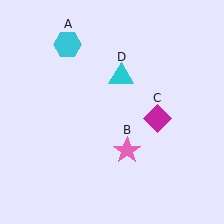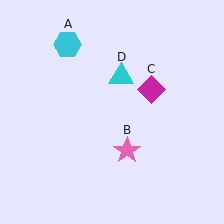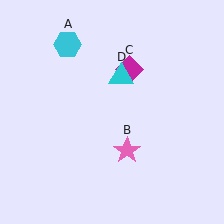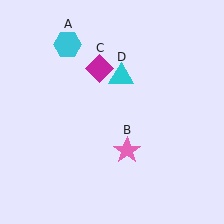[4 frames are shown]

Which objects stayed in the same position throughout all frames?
Cyan hexagon (object A) and pink star (object B) and cyan triangle (object D) remained stationary.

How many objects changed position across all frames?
1 object changed position: magenta diamond (object C).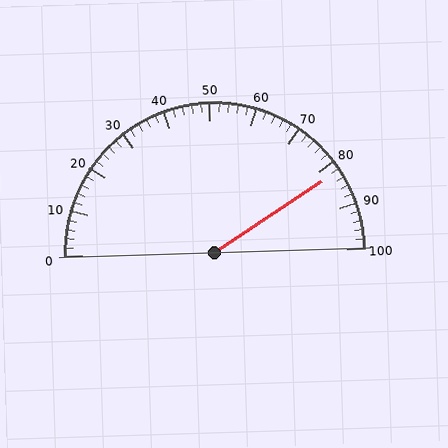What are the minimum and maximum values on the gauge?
The gauge ranges from 0 to 100.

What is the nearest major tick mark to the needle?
The nearest major tick mark is 80.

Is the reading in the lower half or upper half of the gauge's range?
The reading is in the upper half of the range (0 to 100).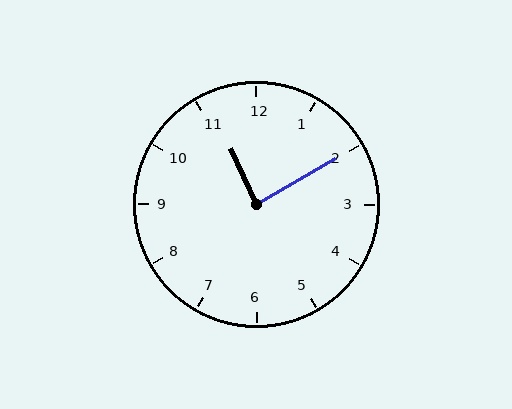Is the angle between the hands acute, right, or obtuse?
It is right.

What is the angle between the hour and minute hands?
Approximately 85 degrees.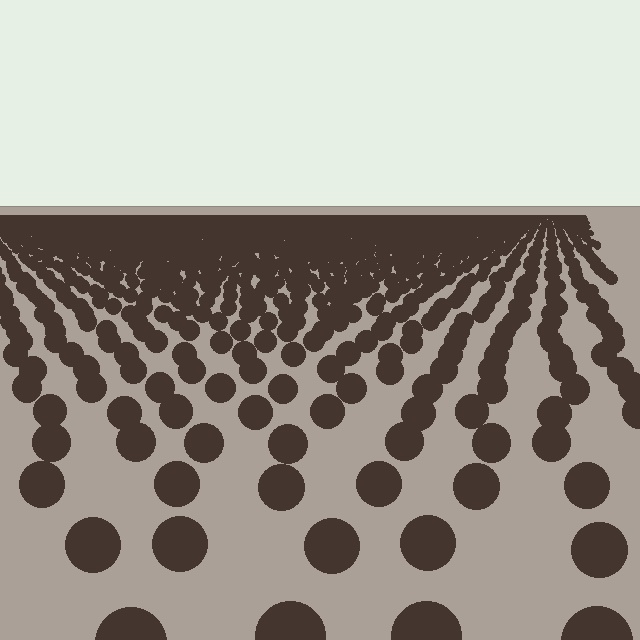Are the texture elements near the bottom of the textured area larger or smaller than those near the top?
Larger. Near the bottom, elements are closer to the viewer and appear at a bigger on-screen size.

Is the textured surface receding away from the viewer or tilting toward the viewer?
The surface is receding away from the viewer. Texture elements get smaller and denser toward the top.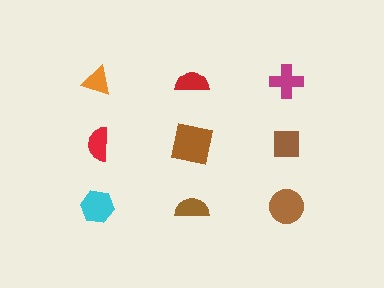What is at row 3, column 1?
A cyan hexagon.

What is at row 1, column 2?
A red semicircle.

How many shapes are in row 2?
3 shapes.